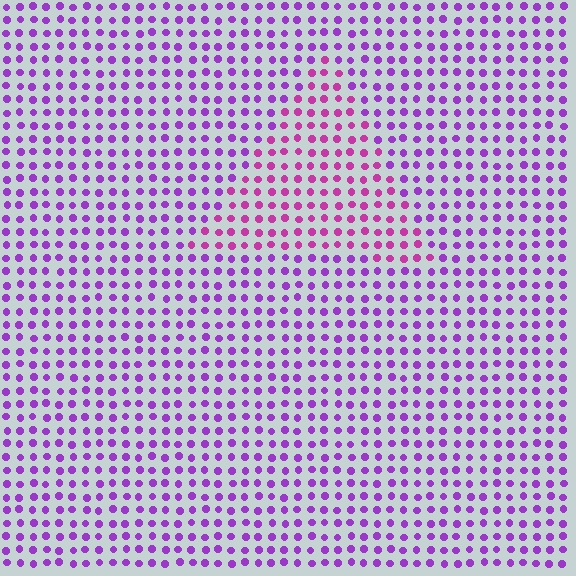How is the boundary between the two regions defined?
The boundary is defined purely by a slight shift in hue (about 31 degrees). Spacing, size, and orientation are identical on both sides.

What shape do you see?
I see a triangle.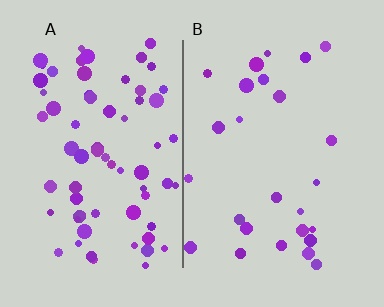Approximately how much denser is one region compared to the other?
Approximately 2.7× — region A over region B.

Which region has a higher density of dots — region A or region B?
A (the left).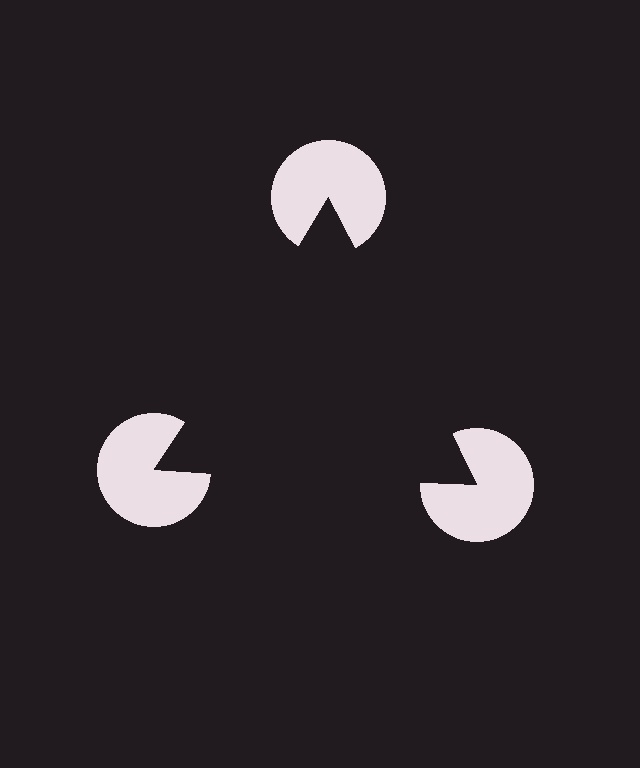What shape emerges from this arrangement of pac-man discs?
An illusory triangle — its edges are inferred from the aligned wedge cuts in the pac-man discs, not physically drawn.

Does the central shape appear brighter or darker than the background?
It typically appears slightly darker than the background, even though no actual brightness change is drawn.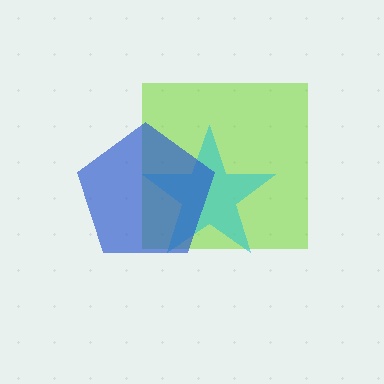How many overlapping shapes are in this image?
There are 3 overlapping shapes in the image.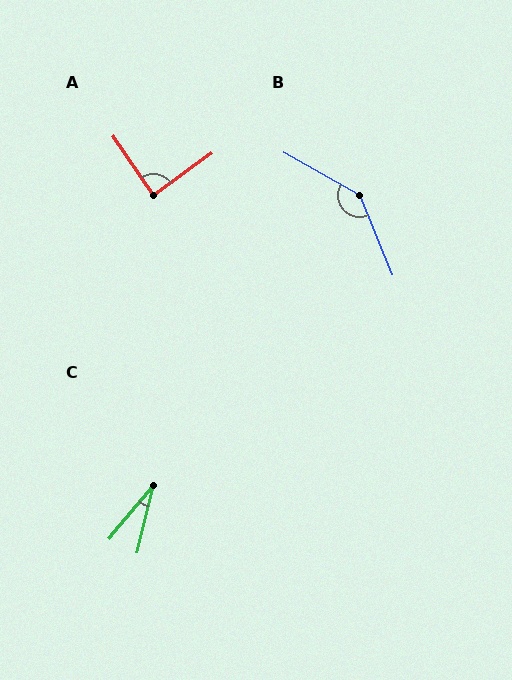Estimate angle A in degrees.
Approximately 88 degrees.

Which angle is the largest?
B, at approximately 142 degrees.